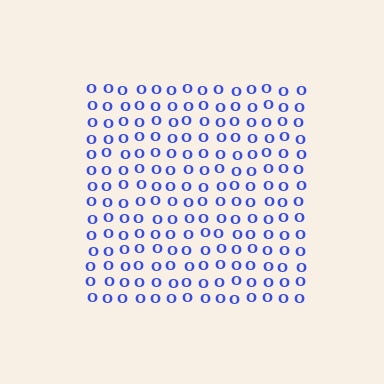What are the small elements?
The small elements are letter O's.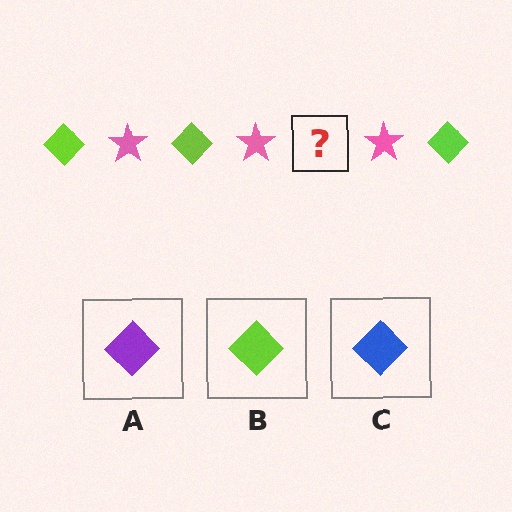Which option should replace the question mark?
Option B.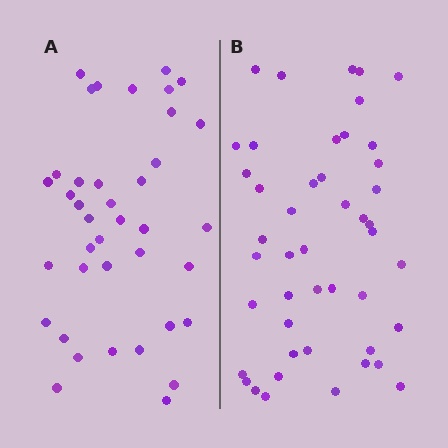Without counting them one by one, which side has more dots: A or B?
Region B (the right region) has more dots.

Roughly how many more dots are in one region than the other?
Region B has roughly 8 or so more dots than region A.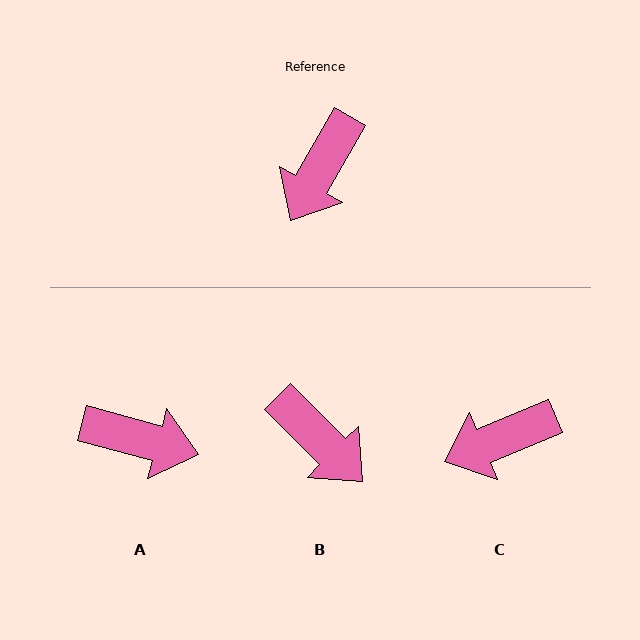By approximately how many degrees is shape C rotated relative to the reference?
Approximately 38 degrees clockwise.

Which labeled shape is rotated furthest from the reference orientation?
A, about 104 degrees away.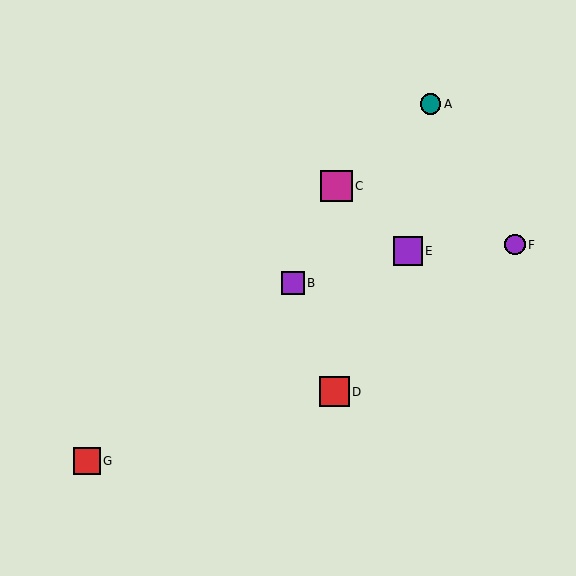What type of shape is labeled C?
Shape C is a magenta square.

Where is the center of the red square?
The center of the red square is at (334, 392).